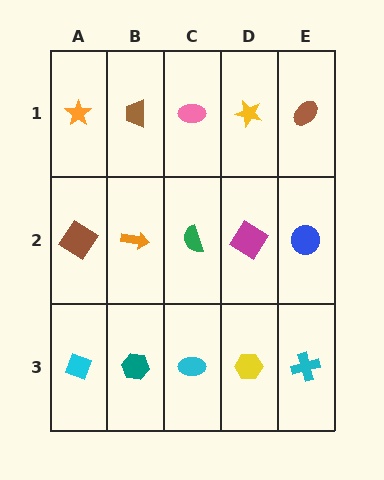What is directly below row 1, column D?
A magenta diamond.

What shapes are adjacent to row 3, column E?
A blue circle (row 2, column E), a yellow hexagon (row 3, column D).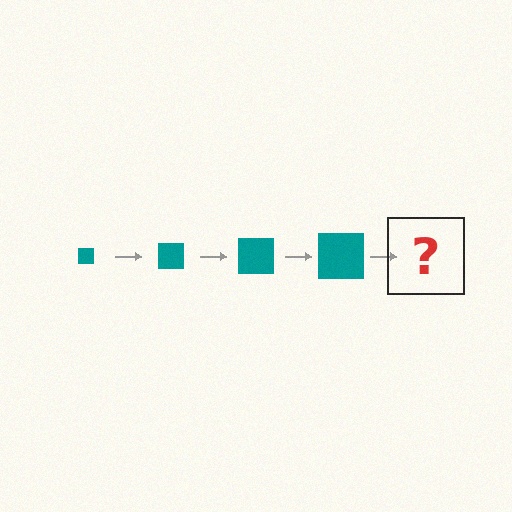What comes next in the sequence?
The next element should be a teal square, larger than the previous one.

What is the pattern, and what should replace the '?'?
The pattern is that the square gets progressively larger each step. The '?' should be a teal square, larger than the previous one.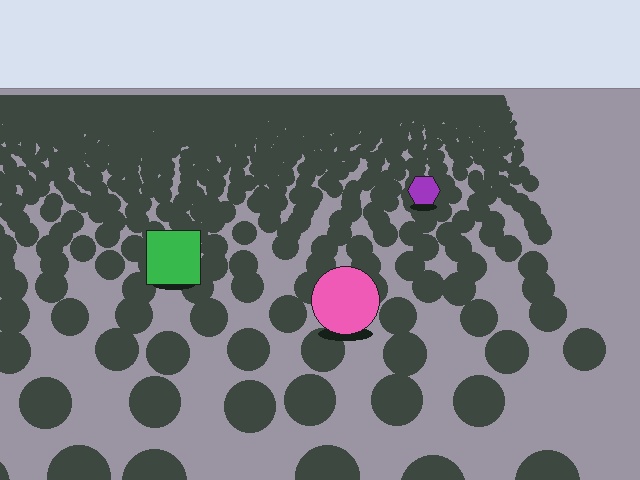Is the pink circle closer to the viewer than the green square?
Yes. The pink circle is closer — you can tell from the texture gradient: the ground texture is coarser near it.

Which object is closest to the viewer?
The pink circle is closest. The texture marks near it are larger and more spread out.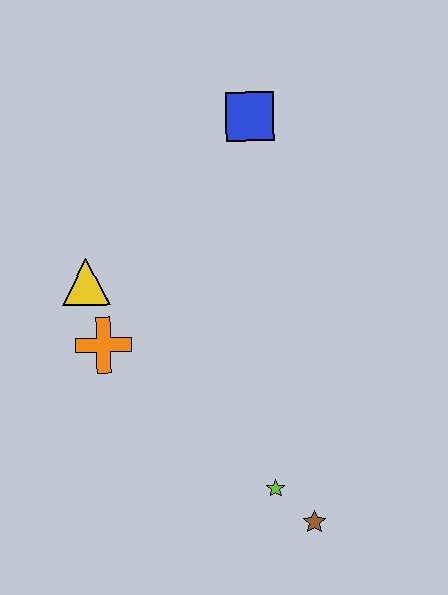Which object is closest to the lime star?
The brown star is closest to the lime star.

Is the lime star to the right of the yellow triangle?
Yes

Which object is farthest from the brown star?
The blue square is farthest from the brown star.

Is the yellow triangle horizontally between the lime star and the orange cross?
No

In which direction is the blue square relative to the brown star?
The blue square is above the brown star.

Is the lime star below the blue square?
Yes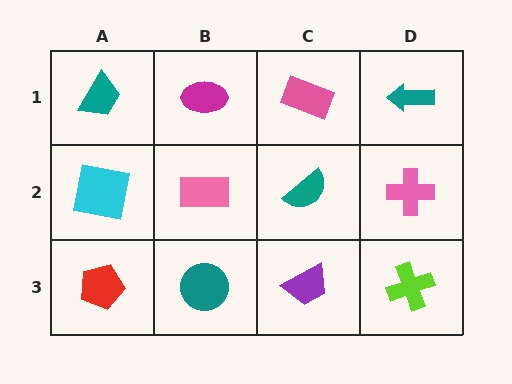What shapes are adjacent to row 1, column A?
A cyan square (row 2, column A), a magenta ellipse (row 1, column B).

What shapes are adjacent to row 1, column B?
A pink rectangle (row 2, column B), a teal trapezoid (row 1, column A), a pink rectangle (row 1, column C).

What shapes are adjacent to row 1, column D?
A pink cross (row 2, column D), a pink rectangle (row 1, column C).